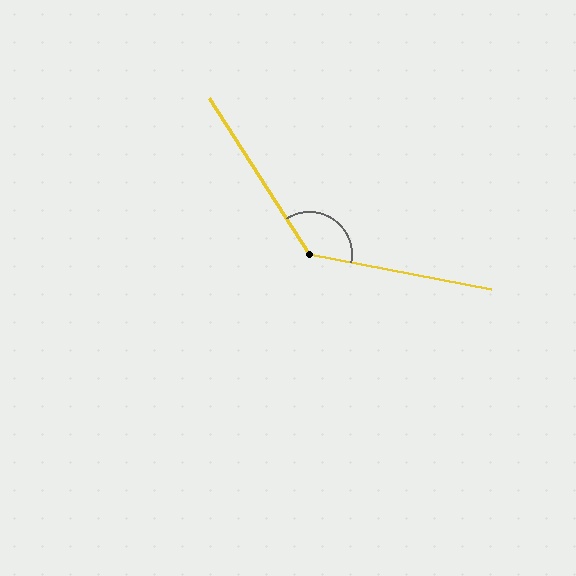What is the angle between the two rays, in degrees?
Approximately 134 degrees.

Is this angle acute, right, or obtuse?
It is obtuse.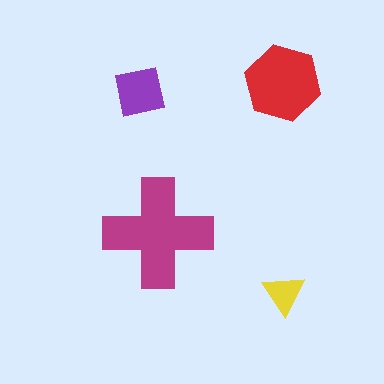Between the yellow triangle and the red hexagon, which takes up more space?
The red hexagon.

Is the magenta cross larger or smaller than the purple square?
Larger.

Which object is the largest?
The magenta cross.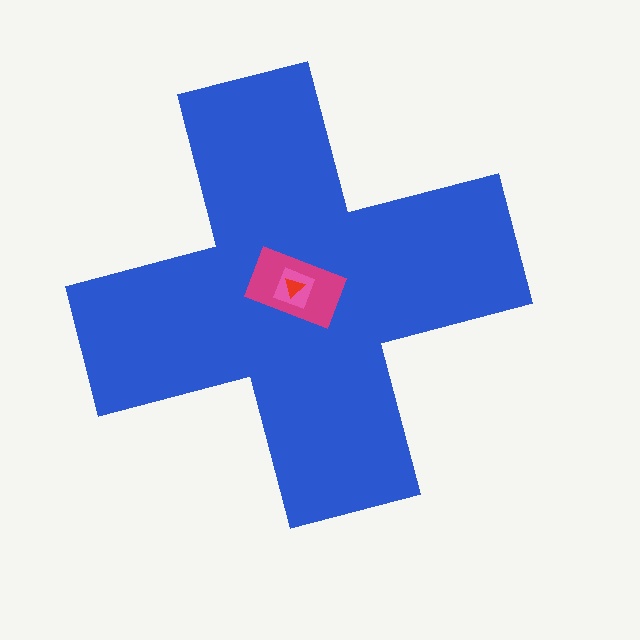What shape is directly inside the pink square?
The red triangle.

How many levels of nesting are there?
4.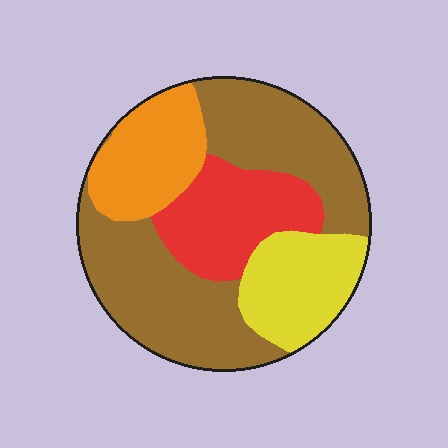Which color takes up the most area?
Brown, at roughly 50%.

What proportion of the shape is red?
Red covers 19% of the shape.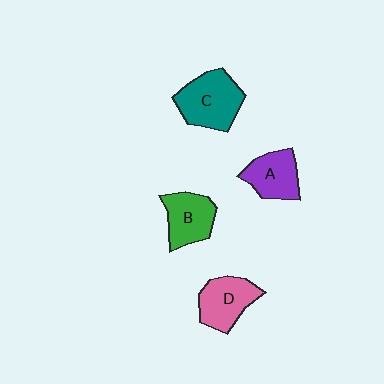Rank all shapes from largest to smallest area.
From largest to smallest: C (teal), D (pink), B (green), A (purple).